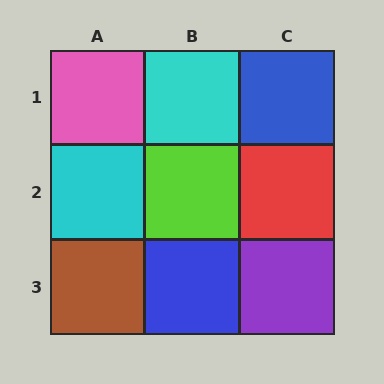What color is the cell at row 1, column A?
Pink.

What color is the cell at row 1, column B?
Cyan.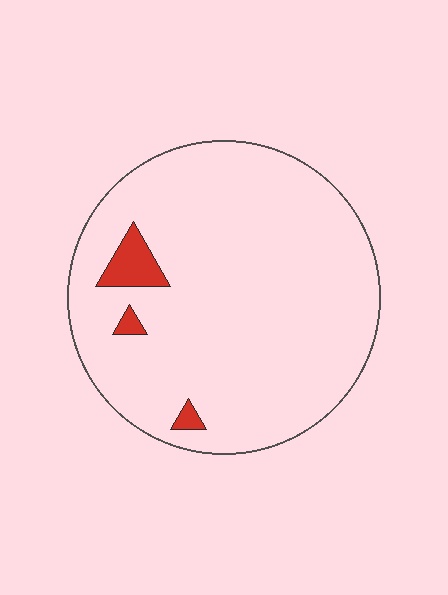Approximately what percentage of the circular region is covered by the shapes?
Approximately 5%.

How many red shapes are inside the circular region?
3.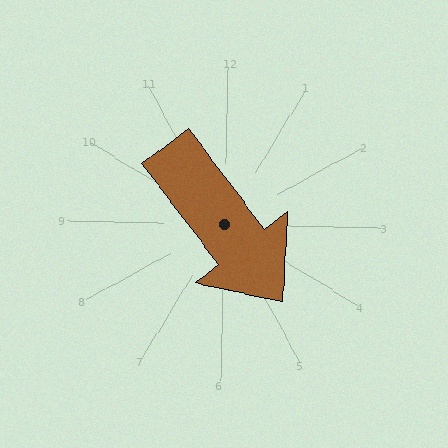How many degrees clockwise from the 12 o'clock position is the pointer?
Approximately 142 degrees.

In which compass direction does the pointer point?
Southeast.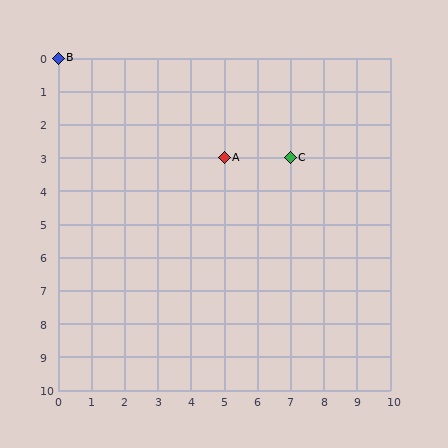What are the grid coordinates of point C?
Point C is at grid coordinates (7, 3).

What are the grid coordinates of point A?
Point A is at grid coordinates (5, 3).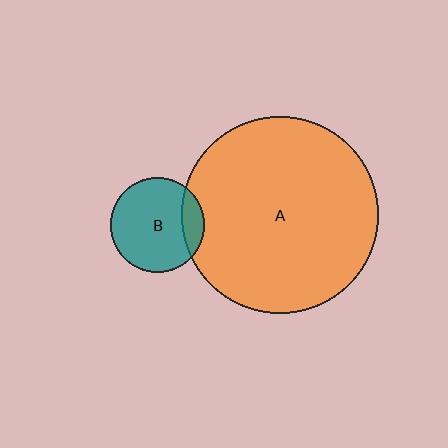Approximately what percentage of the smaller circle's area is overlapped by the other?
Approximately 15%.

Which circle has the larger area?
Circle A (orange).